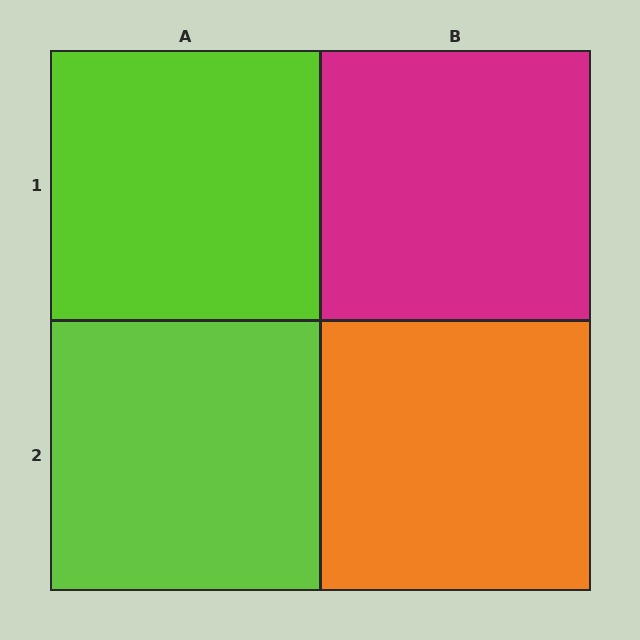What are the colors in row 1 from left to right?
Lime, magenta.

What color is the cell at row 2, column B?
Orange.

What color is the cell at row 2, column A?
Lime.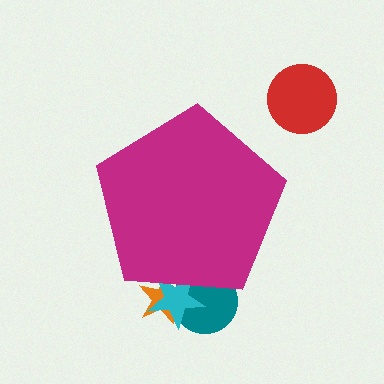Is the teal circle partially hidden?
Yes, the teal circle is partially hidden behind the magenta pentagon.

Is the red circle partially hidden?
No, the red circle is fully visible.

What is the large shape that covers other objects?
A magenta pentagon.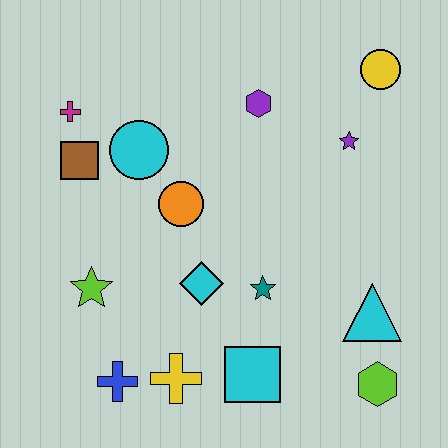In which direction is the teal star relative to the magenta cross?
The teal star is to the right of the magenta cross.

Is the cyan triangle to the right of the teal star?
Yes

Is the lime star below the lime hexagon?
No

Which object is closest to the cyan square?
The yellow cross is closest to the cyan square.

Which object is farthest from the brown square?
The lime hexagon is farthest from the brown square.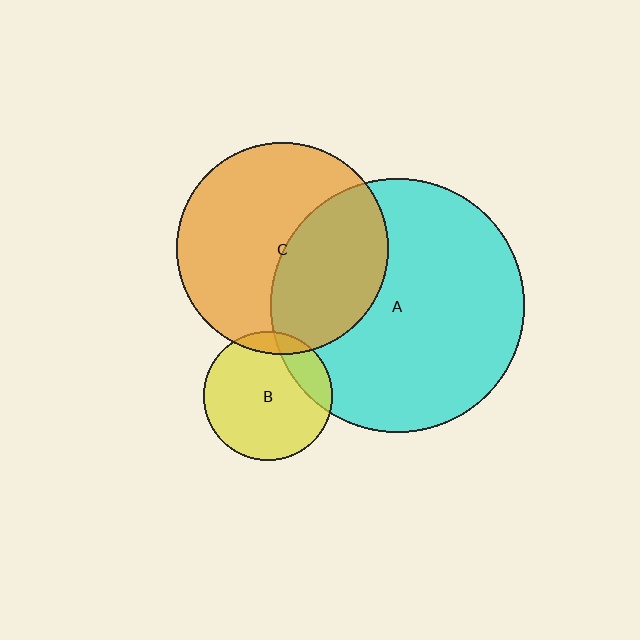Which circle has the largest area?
Circle A (cyan).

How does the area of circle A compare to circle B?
Approximately 3.9 times.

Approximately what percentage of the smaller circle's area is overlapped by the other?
Approximately 10%.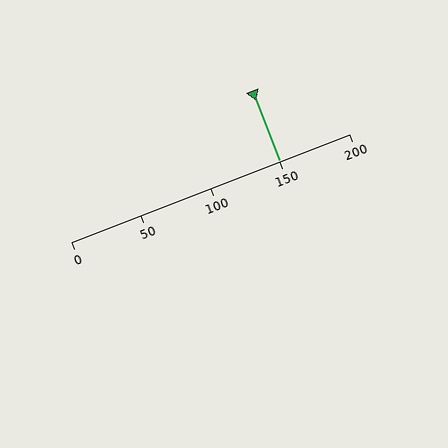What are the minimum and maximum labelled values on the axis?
The axis runs from 0 to 200.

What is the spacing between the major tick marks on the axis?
The major ticks are spaced 50 apart.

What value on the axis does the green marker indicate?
The marker indicates approximately 150.